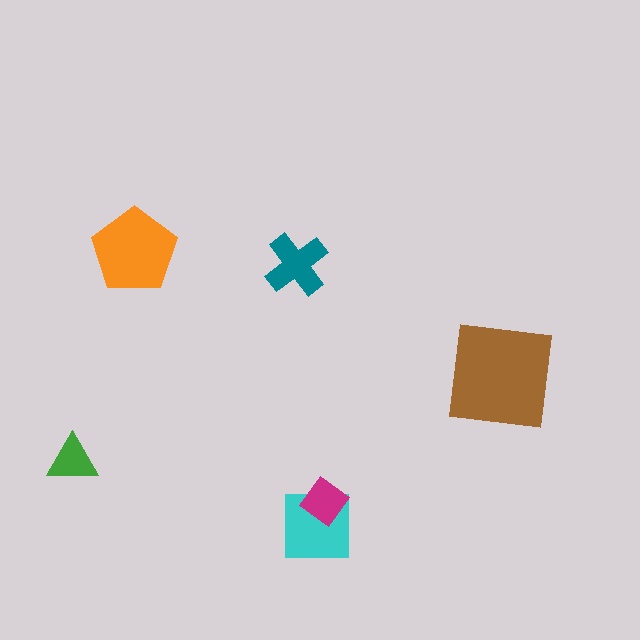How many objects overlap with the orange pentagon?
0 objects overlap with the orange pentagon.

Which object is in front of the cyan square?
The magenta diamond is in front of the cyan square.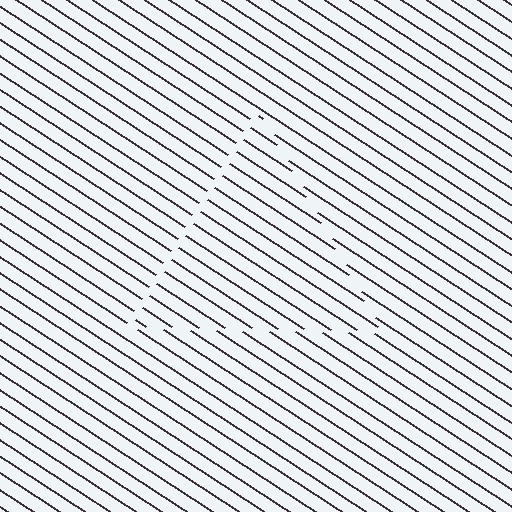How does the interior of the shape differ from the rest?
The interior of the shape contains the same grating, shifted by half a period — the contour is defined by the phase discontinuity where line-ends from the inner and outer gratings abut.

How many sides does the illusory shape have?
3 sides — the line-ends trace a triangle.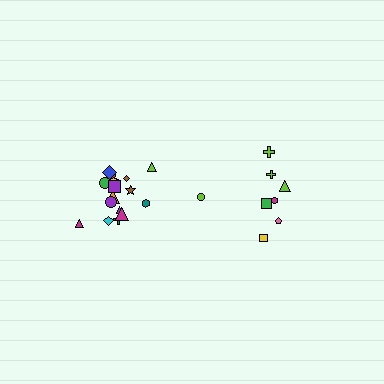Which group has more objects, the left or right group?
The left group.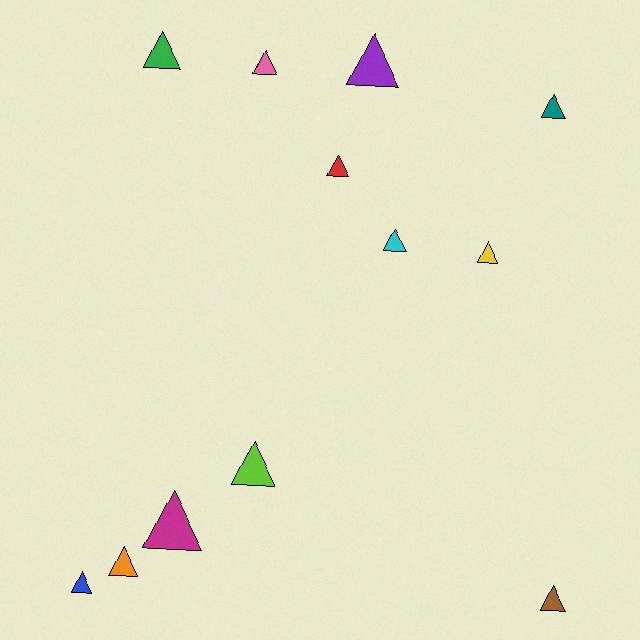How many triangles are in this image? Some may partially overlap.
There are 12 triangles.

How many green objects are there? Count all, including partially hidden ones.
There is 1 green object.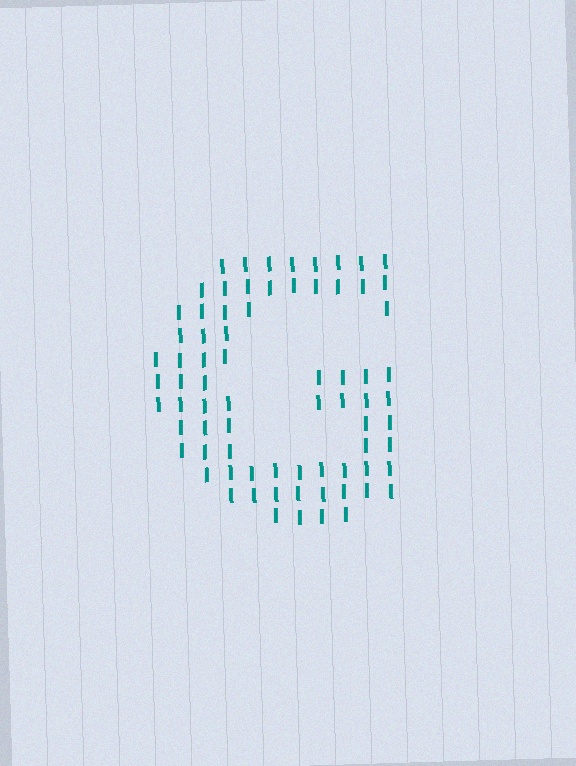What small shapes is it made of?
It is made of small letter I's.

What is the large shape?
The large shape is the letter G.